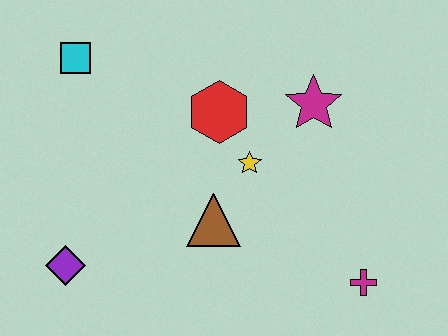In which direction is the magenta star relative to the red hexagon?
The magenta star is to the right of the red hexagon.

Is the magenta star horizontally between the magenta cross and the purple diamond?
Yes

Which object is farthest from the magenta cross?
The cyan square is farthest from the magenta cross.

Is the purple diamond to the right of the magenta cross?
No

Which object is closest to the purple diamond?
The brown triangle is closest to the purple diamond.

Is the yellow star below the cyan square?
Yes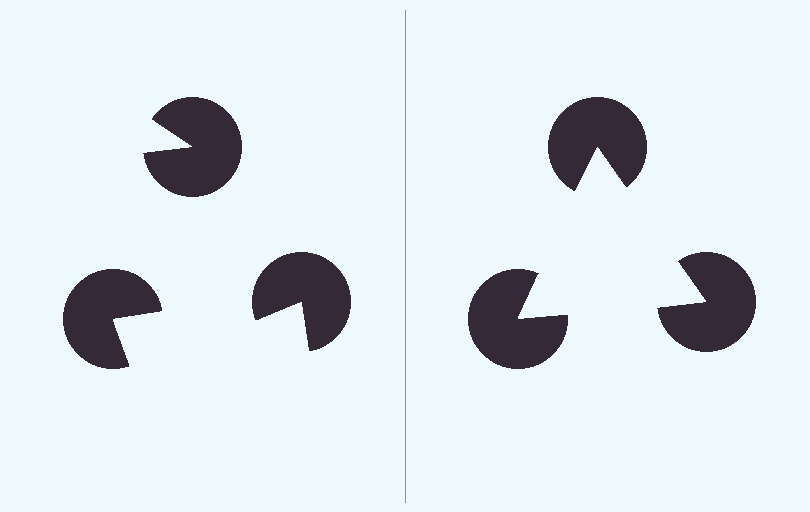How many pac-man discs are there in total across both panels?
6 — 3 on each side.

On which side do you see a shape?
An illusory triangle appears on the right side. On the left side the wedge cuts are rotated, so no coherent shape forms.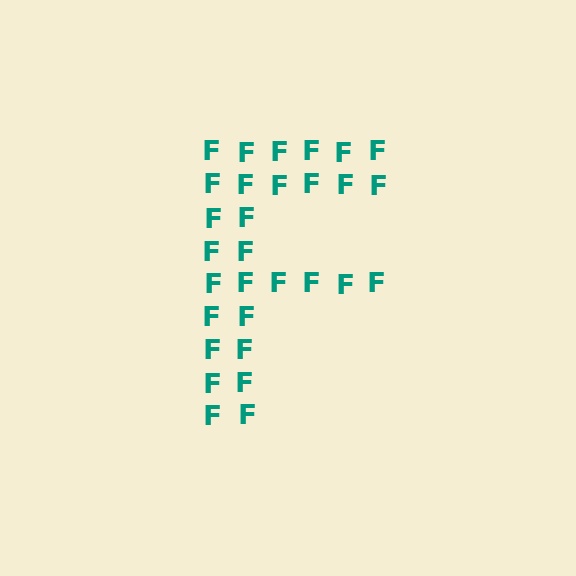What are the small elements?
The small elements are letter F's.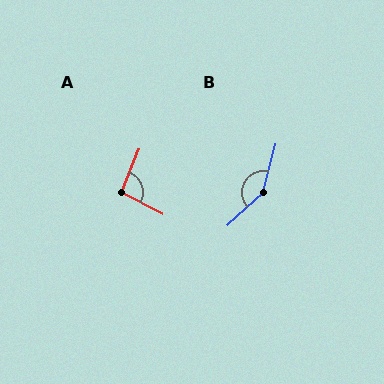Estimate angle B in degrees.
Approximately 146 degrees.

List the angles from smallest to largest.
A (96°), B (146°).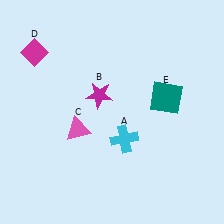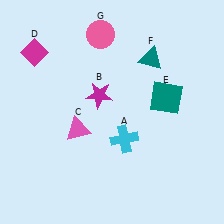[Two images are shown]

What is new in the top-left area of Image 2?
A pink circle (G) was added in the top-left area of Image 2.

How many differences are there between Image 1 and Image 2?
There are 2 differences between the two images.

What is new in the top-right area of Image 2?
A teal triangle (F) was added in the top-right area of Image 2.